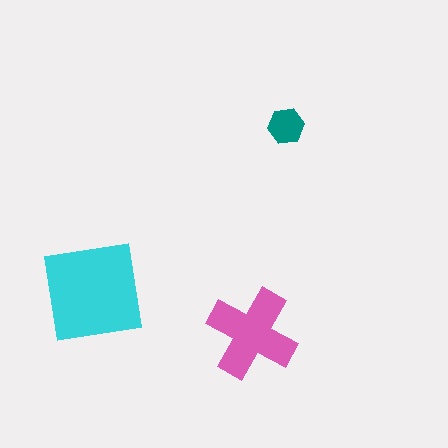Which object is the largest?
The cyan square.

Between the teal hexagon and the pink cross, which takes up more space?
The pink cross.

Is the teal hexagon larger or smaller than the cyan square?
Smaller.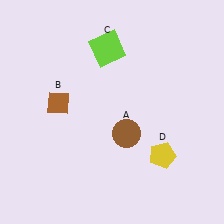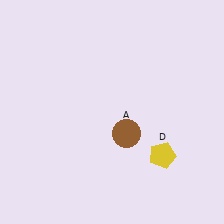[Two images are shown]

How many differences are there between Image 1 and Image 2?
There are 2 differences between the two images.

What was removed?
The brown diamond (B), the lime square (C) were removed in Image 2.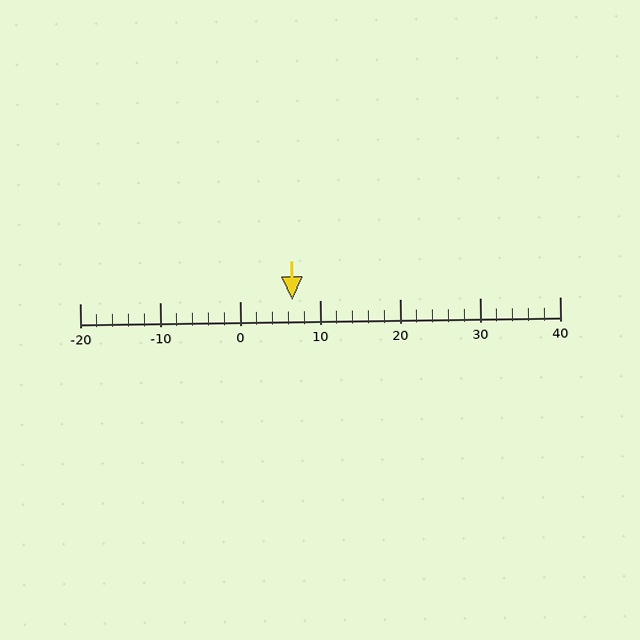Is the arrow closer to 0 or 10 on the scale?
The arrow is closer to 10.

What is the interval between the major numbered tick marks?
The major tick marks are spaced 10 units apart.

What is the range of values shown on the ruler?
The ruler shows values from -20 to 40.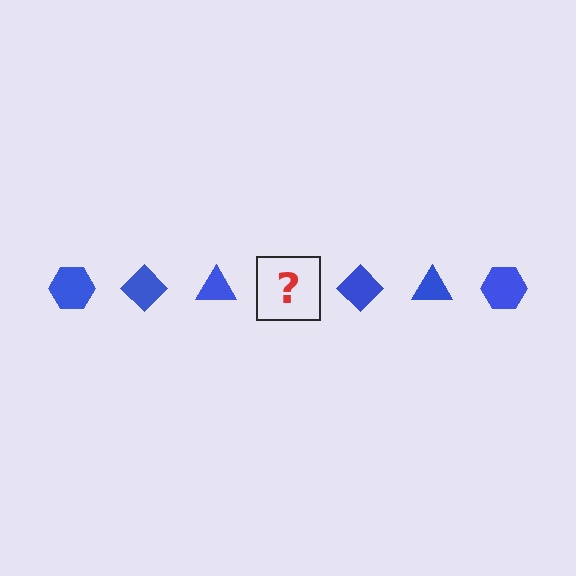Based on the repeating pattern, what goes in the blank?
The blank should be a blue hexagon.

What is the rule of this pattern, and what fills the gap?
The rule is that the pattern cycles through hexagon, diamond, triangle shapes in blue. The gap should be filled with a blue hexagon.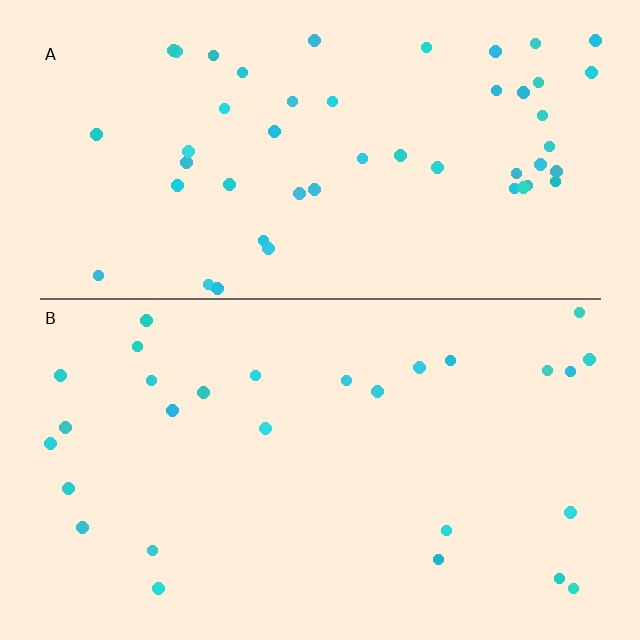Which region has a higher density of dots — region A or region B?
A (the top).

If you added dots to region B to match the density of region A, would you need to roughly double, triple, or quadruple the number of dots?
Approximately double.